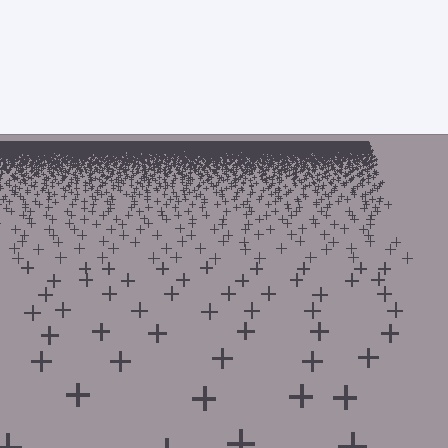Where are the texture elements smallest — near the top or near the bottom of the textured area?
Near the top.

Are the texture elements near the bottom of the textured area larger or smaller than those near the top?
Larger. Near the bottom, elements are closer to the viewer and appear at a bigger on-screen size.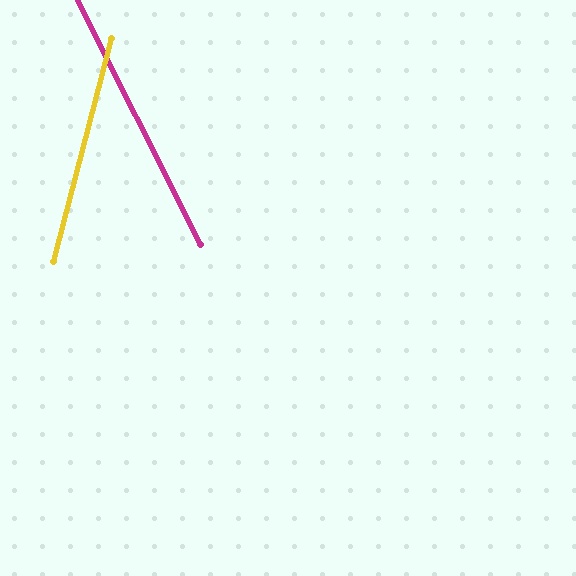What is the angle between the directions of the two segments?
Approximately 41 degrees.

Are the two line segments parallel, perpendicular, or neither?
Neither parallel nor perpendicular — they differ by about 41°.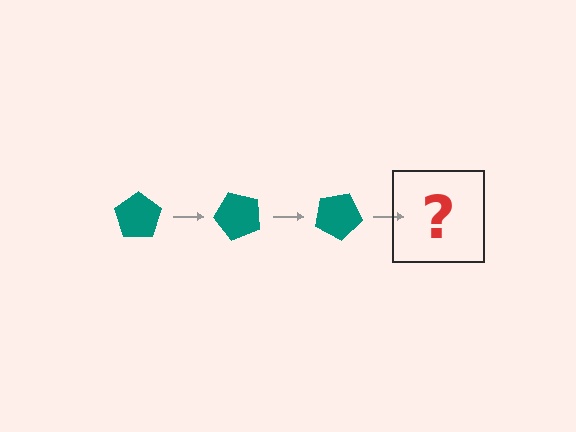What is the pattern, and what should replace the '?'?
The pattern is that the pentagon rotates 50 degrees each step. The '?' should be a teal pentagon rotated 150 degrees.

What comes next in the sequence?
The next element should be a teal pentagon rotated 150 degrees.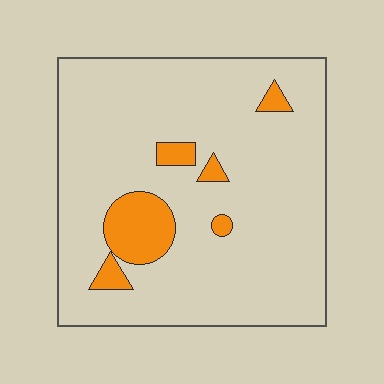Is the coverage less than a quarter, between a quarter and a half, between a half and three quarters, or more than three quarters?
Less than a quarter.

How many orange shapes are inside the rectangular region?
6.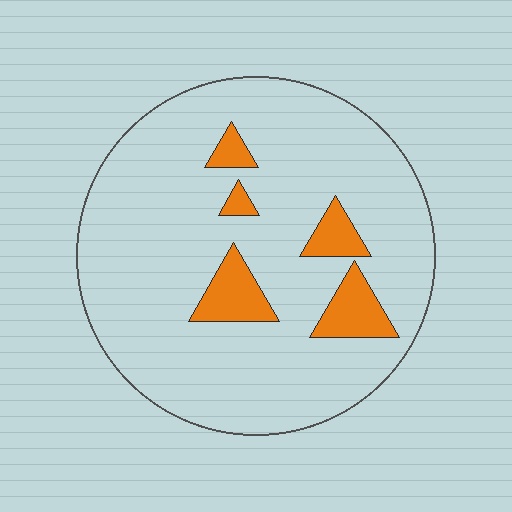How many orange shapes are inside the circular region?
5.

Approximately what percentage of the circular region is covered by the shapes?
Approximately 10%.